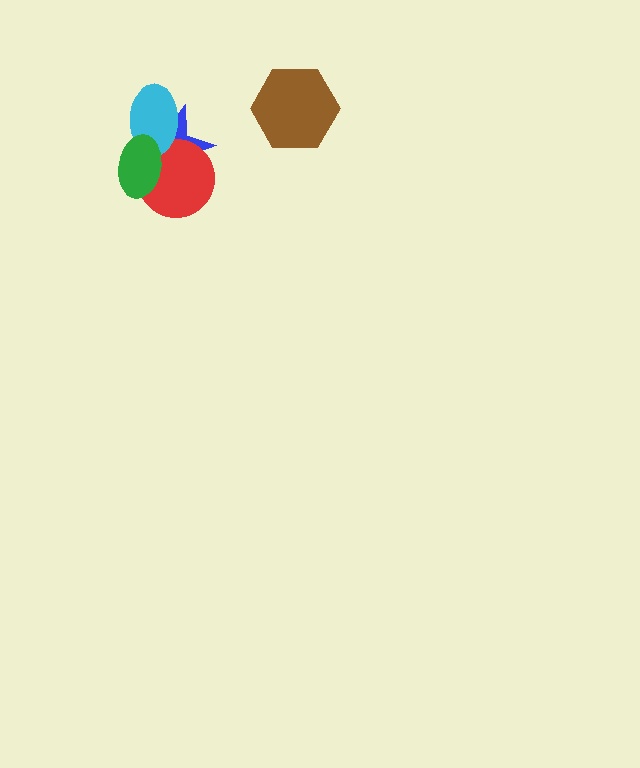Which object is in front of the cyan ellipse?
The green ellipse is in front of the cyan ellipse.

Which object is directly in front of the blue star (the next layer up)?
The red circle is directly in front of the blue star.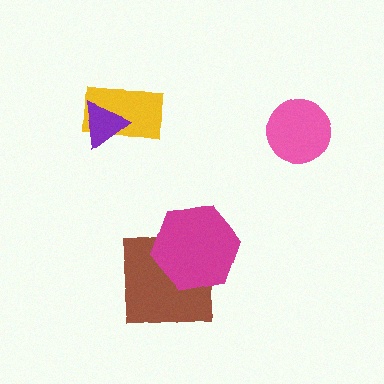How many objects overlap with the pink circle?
0 objects overlap with the pink circle.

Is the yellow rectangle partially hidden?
Yes, it is partially covered by another shape.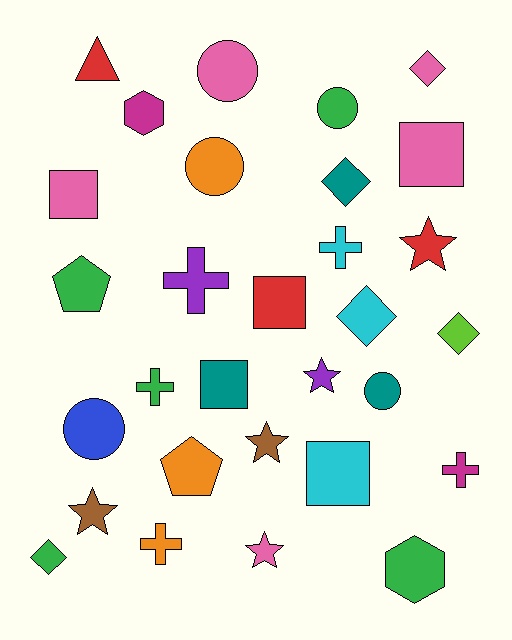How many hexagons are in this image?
There are 2 hexagons.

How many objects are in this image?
There are 30 objects.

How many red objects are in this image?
There are 3 red objects.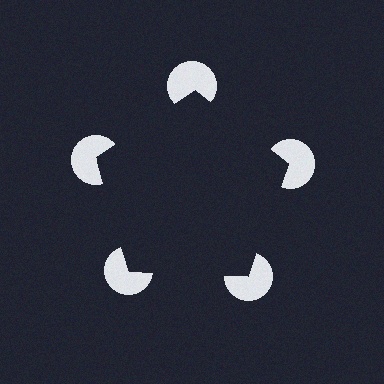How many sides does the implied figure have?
5 sides.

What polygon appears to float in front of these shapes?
An illusory pentagon — its edges are inferred from the aligned wedge cuts in the pac-man discs, not physically drawn.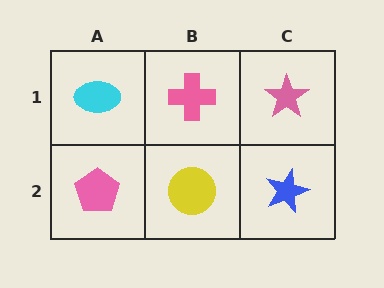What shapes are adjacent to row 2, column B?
A pink cross (row 1, column B), a pink pentagon (row 2, column A), a blue star (row 2, column C).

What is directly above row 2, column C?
A pink star.